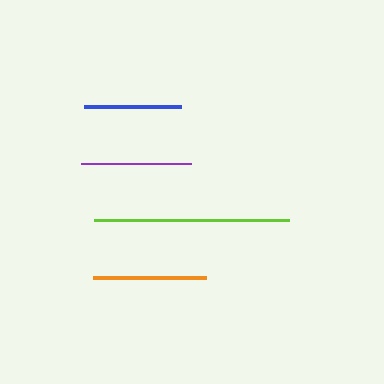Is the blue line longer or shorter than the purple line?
The purple line is longer than the blue line.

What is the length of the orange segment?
The orange segment is approximately 114 pixels long.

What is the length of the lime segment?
The lime segment is approximately 195 pixels long.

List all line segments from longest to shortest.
From longest to shortest: lime, orange, purple, blue.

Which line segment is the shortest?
The blue line is the shortest at approximately 97 pixels.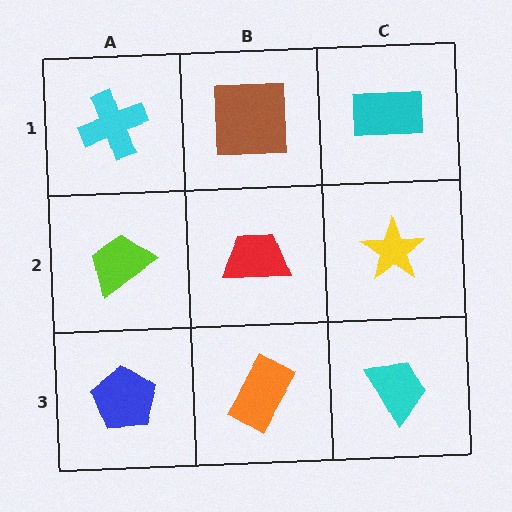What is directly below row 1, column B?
A red trapezoid.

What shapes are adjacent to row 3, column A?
A lime trapezoid (row 2, column A), an orange rectangle (row 3, column B).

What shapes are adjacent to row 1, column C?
A yellow star (row 2, column C), a brown square (row 1, column B).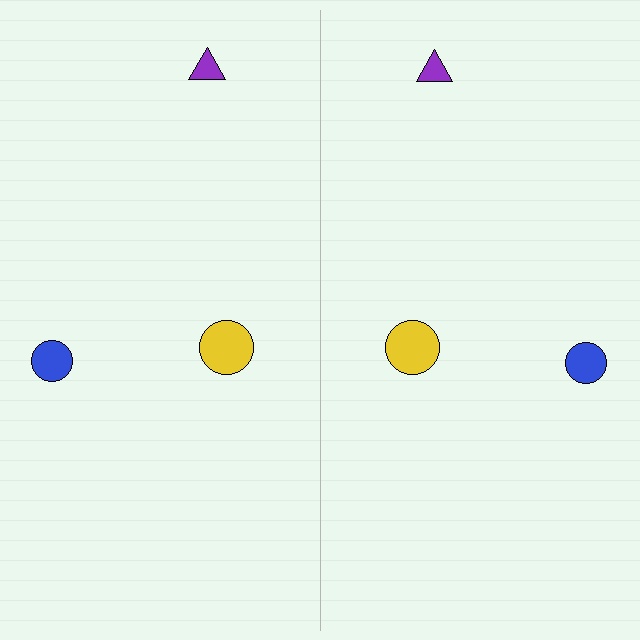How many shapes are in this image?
There are 6 shapes in this image.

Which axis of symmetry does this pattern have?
The pattern has a vertical axis of symmetry running through the center of the image.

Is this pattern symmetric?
Yes, this pattern has bilateral (reflection) symmetry.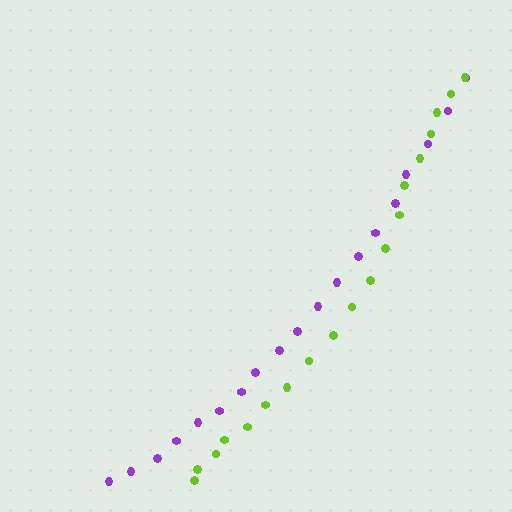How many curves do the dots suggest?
There are 2 distinct paths.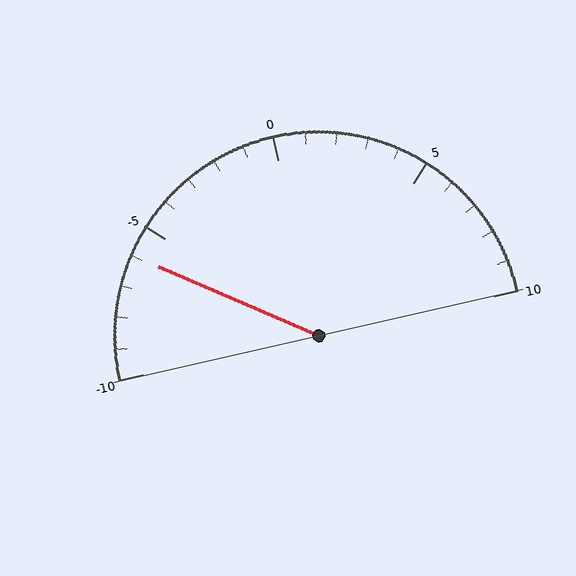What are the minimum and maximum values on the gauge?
The gauge ranges from -10 to 10.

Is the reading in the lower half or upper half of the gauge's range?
The reading is in the lower half of the range (-10 to 10).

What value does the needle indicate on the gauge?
The needle indicates approximately -6.